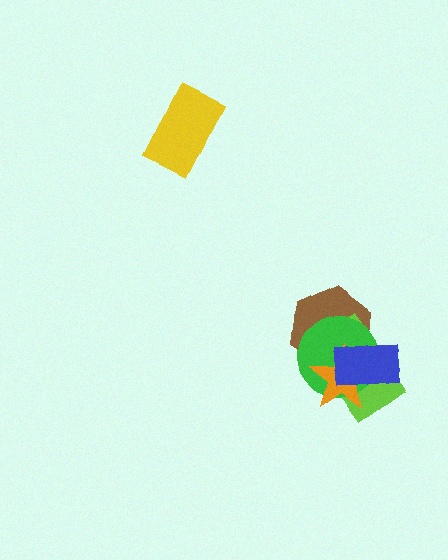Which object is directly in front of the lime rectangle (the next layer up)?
The green circle is directly in front of the lime rectangle.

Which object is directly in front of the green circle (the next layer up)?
The orange star is directly in front of the green circle.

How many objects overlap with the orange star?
4 objects overlap with the orange star.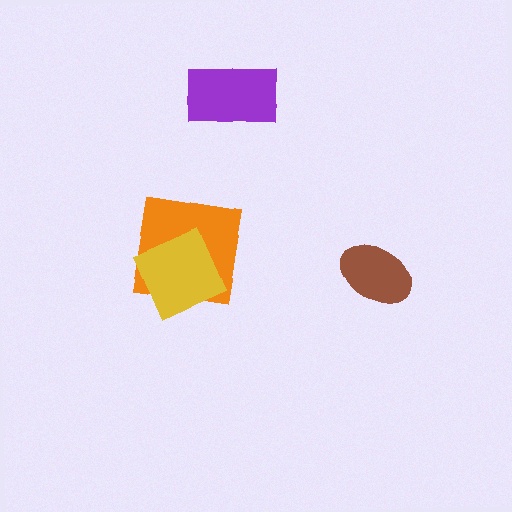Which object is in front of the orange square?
The yellow diamond is in front of the orange square.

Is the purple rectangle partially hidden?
No, no other shape covers it.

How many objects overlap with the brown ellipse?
0 objects overlap with the brown ellipse.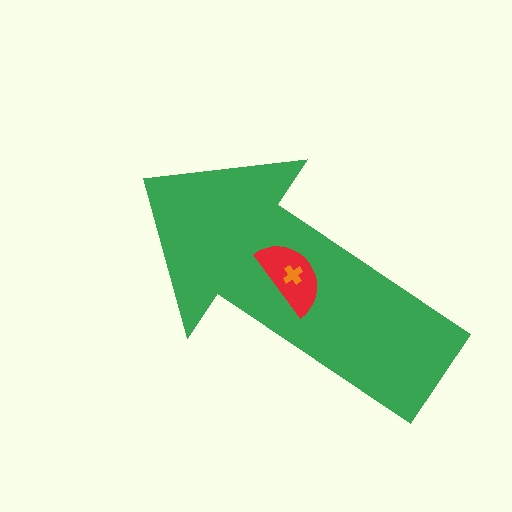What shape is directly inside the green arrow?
The red semicircle.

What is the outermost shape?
The green arrow.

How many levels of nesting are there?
3.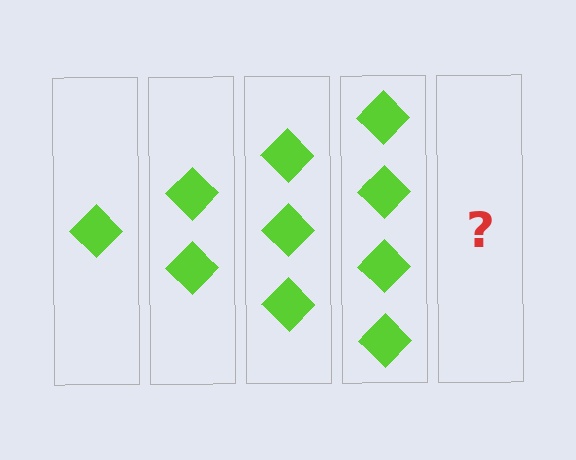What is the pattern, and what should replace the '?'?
The pattern is that each step adds one more diamond. The '?' should be 5 diamonds.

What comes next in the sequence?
The next element should be 5 diamonds.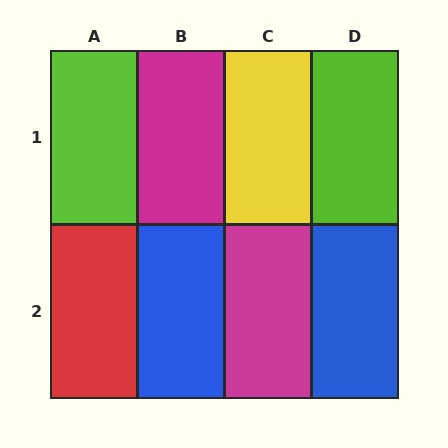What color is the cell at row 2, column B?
Blue.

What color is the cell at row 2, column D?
Blue.